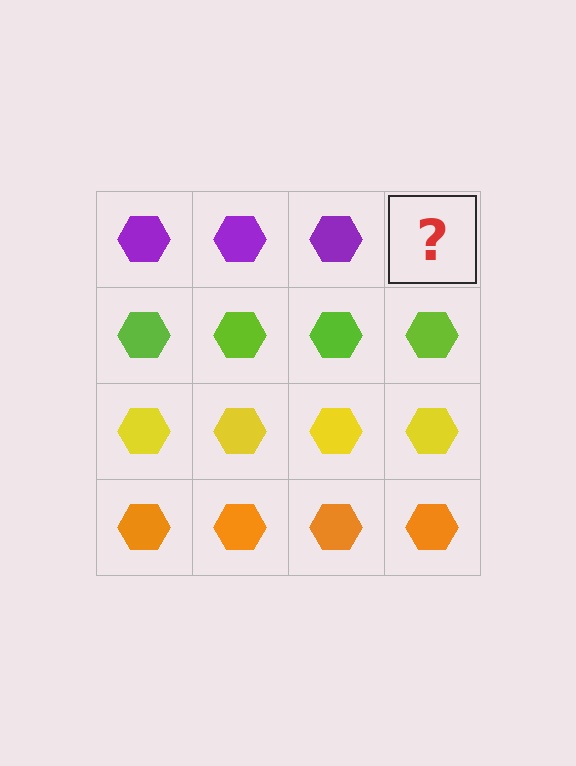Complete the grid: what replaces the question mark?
The question mark should be replaced with a purple hexagon.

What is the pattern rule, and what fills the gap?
The rule is that each row has a consistent color. The gap should be filled with a purple hexagon.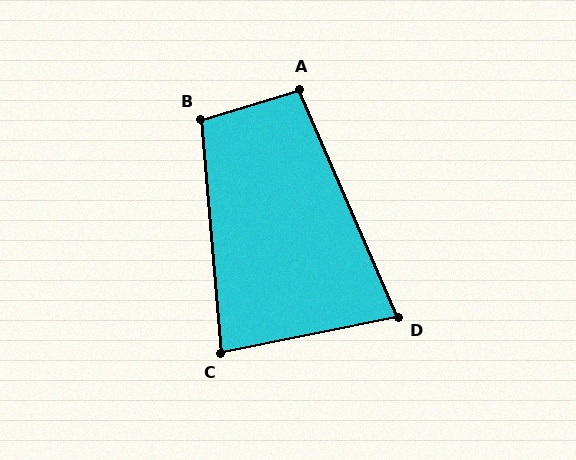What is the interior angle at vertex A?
Approximately 97 degrees (obtuse).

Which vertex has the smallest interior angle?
D, at approximately 78 degrees.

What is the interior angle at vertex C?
Approximately 83 degrees (acute).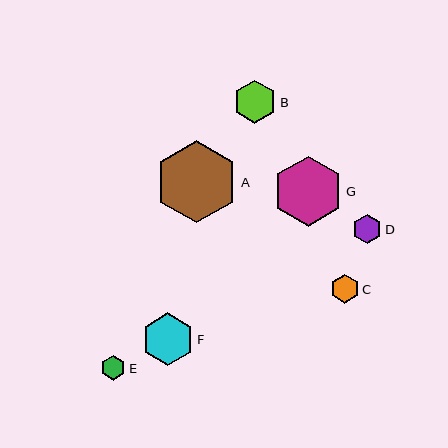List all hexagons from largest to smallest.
From largest to smallest: A, G, F, B, D, C, E.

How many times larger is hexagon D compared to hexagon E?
Hexagon D is approximately 1.2 times the size of hexagon E.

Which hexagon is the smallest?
Hexagon E is the smallest with a size of approximately 25 pixels.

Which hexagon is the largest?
Hexagon A is the largest with a size of approximately 82 pixels.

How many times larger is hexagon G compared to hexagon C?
Hexagon G is approximately 2.5 times the size of hexagon C.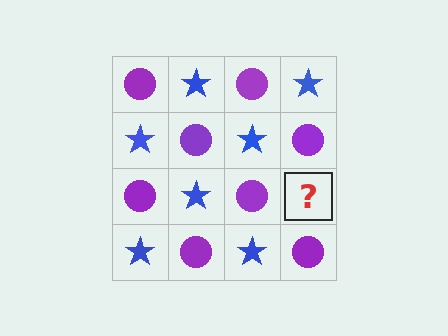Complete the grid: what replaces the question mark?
The question mark should be replaced with a blue star.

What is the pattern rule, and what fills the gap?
The rule is that it alternates purple circle and blue star in a checkerboard pattern. The gap should be filled with a blue star.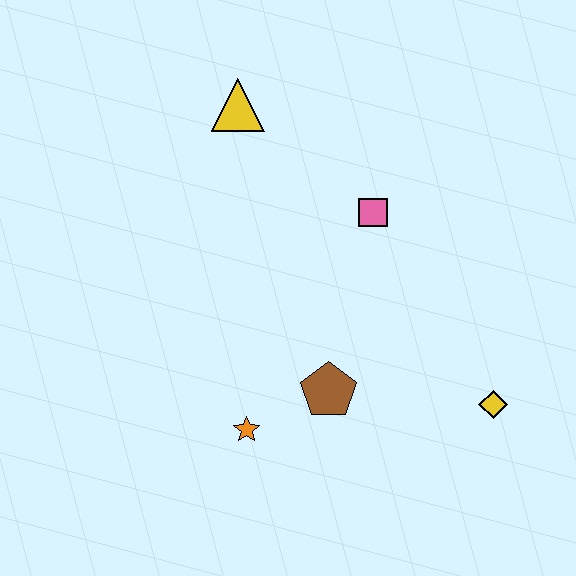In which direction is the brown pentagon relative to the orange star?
The brown pentagon is to the right of the orange star.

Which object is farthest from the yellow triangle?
The yellow diamond is farthest from the yellow triangle.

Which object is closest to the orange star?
The brown pentagon is closest to the orange star.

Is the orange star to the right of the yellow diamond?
No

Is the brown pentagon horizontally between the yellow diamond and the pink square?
No